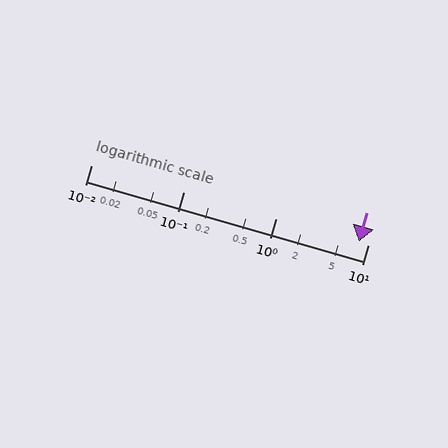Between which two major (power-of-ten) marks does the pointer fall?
The pointer is between 1 and 10.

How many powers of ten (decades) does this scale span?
The scale spans 3 decades, from 0.01 to 10.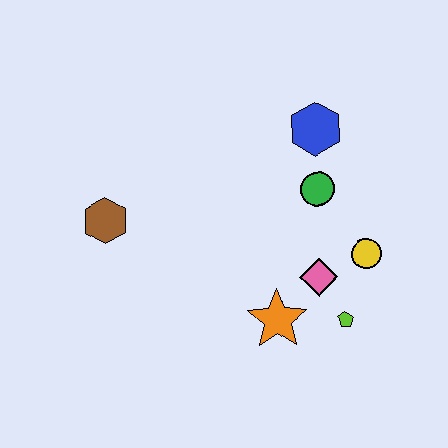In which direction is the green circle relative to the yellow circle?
The green circle is above the yellow circle.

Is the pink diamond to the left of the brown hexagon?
No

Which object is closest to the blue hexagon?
The green circle is closest to the blue hexagon.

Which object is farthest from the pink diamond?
The brown hexagon is farthest from the pink diamond.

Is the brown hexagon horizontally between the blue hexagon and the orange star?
No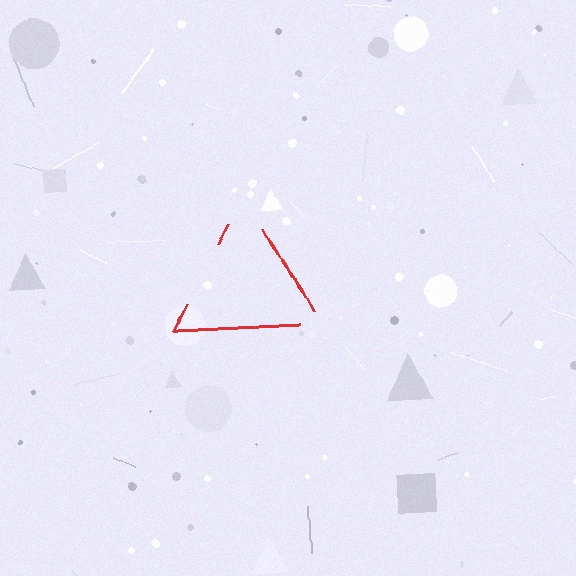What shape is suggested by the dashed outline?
The dashed outline suggests a triangle.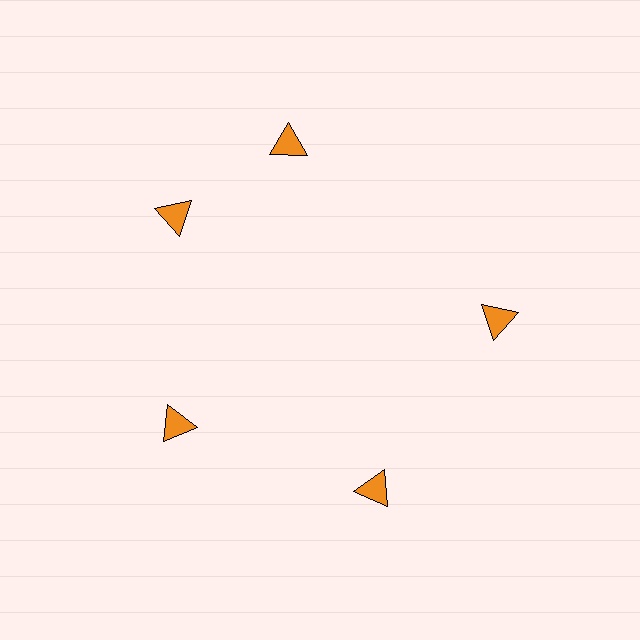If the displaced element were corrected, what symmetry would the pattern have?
It would have 5-fold rotational symmetry — the pattern would map onto itself every 72 degrees.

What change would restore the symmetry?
The symmetry would be restored by rotating it back into even spacing with its neighbors so that all 5 triangles sit at equal angles and equal distance from the center.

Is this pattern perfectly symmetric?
No. The 5 orange triangles are arranged in a ring, but one element near the 1 o'clock position is rotated out of alignment along the ring, breaking the 5-fold rotational symmetry.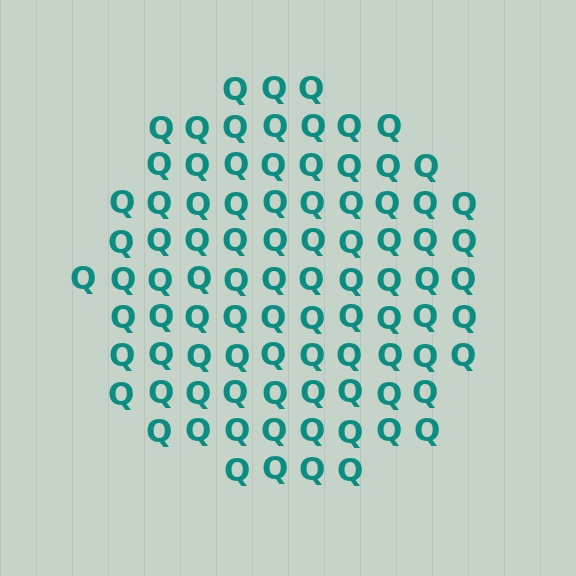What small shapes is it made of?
It is made of small letter Q's.